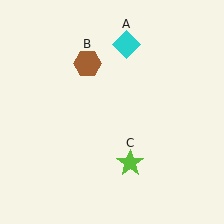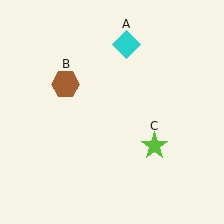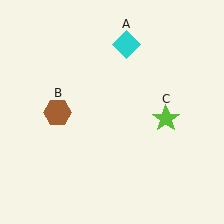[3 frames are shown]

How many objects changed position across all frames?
2 objects changed position: brown hexagon (object B), lime star (object C).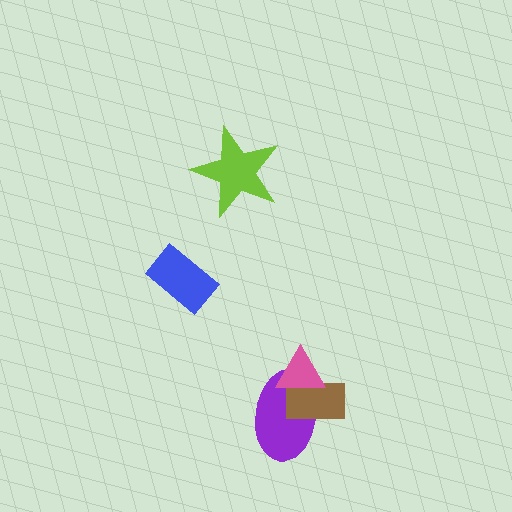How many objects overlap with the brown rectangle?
2 objects overlap with the brown rectangle.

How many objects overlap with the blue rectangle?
0 objects overlap with the blue rectangle.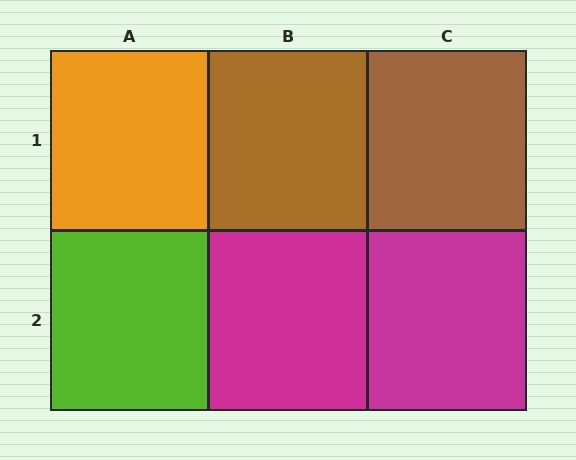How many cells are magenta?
2 cells are magenta.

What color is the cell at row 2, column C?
Magenta.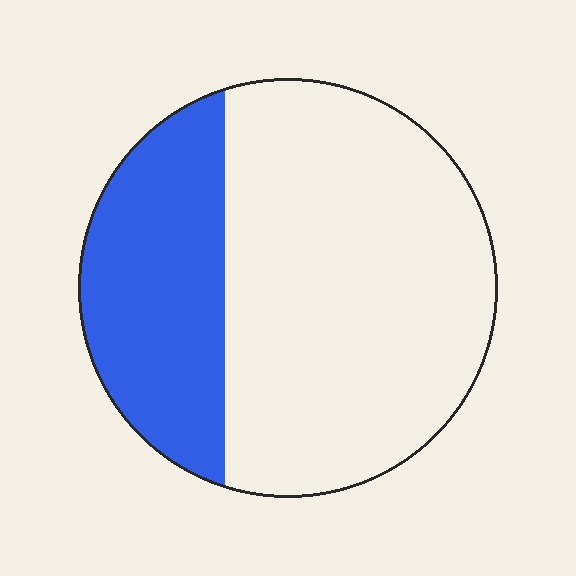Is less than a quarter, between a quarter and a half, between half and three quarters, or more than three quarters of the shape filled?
Between a quarter and a half.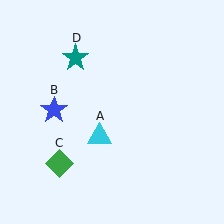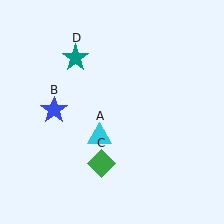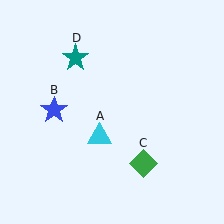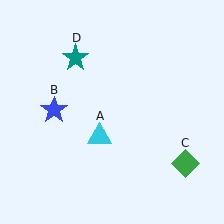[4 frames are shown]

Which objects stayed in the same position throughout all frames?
Cyan triangle (object A) and blue star (object B) and teal star (object D) remained stationary.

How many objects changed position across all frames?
1 object changed position: green diamond (object C).